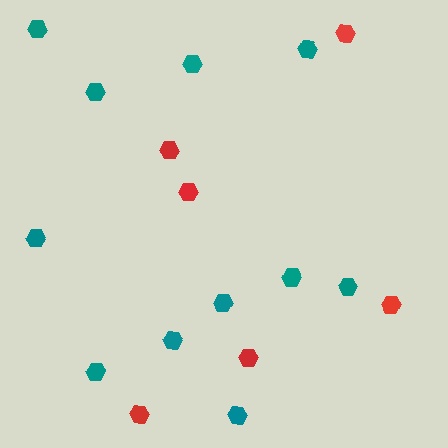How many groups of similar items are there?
There are 2 groups: one group of red hexagons (6) and one group of teal hexagons (11).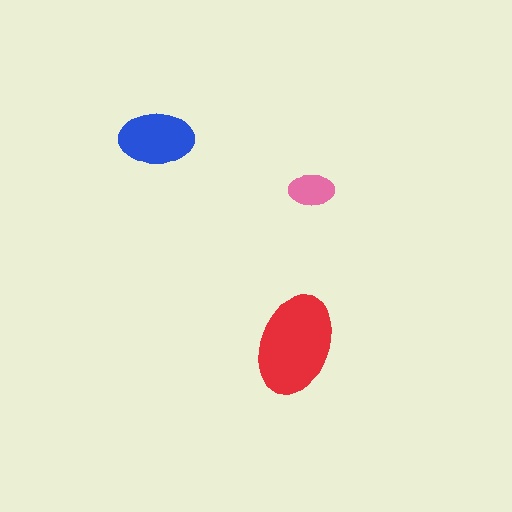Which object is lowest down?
The red ellipse is bottommost.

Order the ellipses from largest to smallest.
the red one, the blue one, the pink one.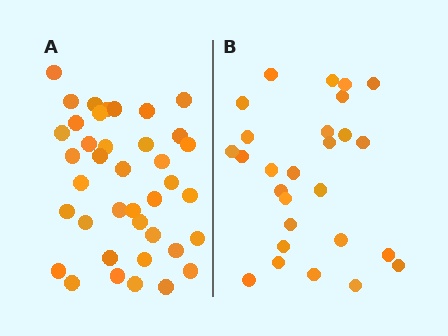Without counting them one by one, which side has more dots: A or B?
Region A (the left region) has more dots.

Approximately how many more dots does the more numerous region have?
Region A has roughly 12 or so more dots than region B.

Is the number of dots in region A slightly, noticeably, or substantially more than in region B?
Region A has noticeably more, but not dramatically so. The ratio is roughly 1.4 to 1.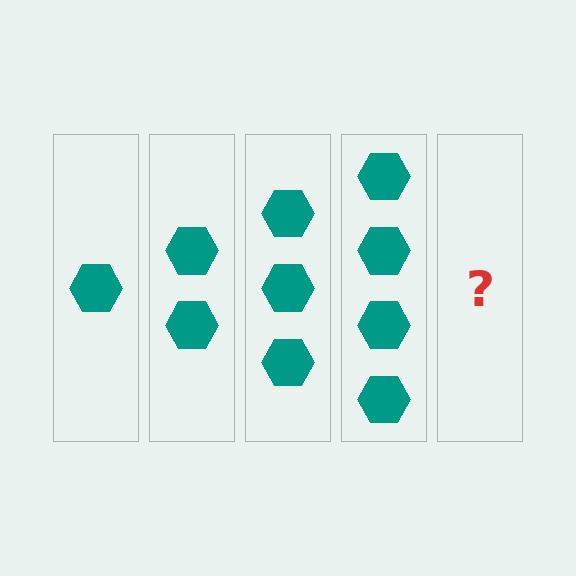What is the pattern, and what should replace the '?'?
The pattern is that each step adds one more hexagon. The '?' should be 5 hexagons.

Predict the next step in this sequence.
The next step is 5 hexagons.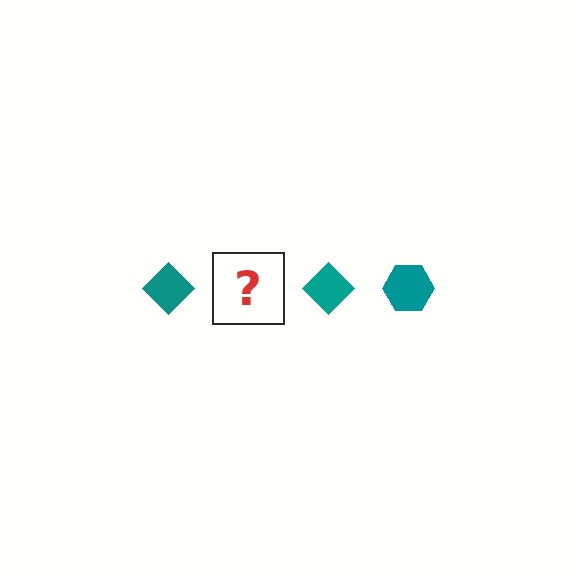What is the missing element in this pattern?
The missing element is a teal hexagon.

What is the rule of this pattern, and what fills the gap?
The rule is that the pattern cycles through diamond, hexagon shapes in teal. The gap should be filled with a teal hexagon.